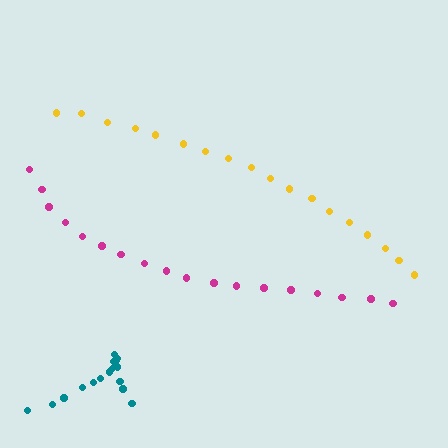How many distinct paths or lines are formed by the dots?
There are 3 distinct paths.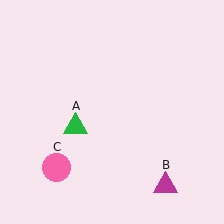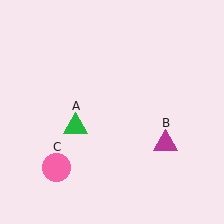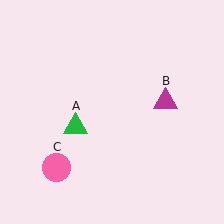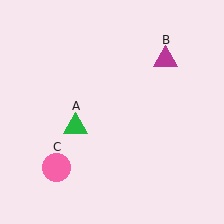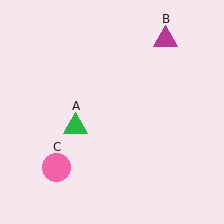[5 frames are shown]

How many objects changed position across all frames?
1 object changed position: magenta triangle (object B).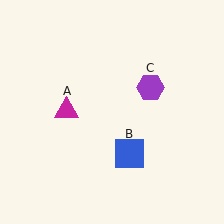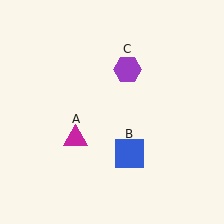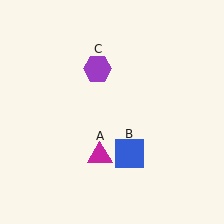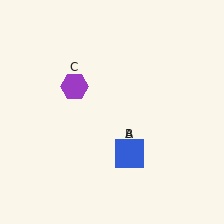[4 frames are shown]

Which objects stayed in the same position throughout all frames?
Blue square (object B) remained stationary.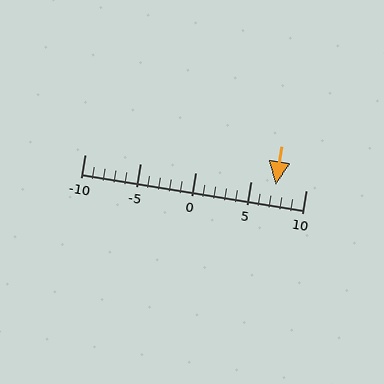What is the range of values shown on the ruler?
The ruler shows values from -10 to 10.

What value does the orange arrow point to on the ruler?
The orange arrow points to approximately 7.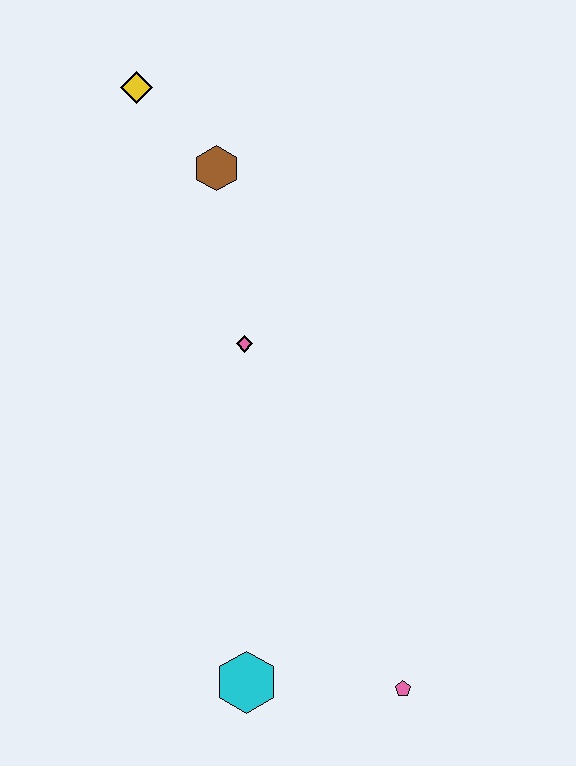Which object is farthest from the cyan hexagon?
The yellow diamond is farthest from the cyan hexagon.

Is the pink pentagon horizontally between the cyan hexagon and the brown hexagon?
No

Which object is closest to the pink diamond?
The brown hexagon is closest to the pink diamond.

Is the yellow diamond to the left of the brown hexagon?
Yes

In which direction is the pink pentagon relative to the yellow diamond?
The pink pentagon is below the yellow diamond.